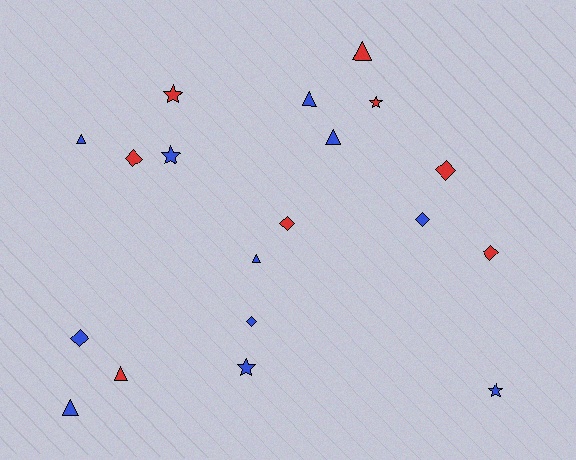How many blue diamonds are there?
There are 3 blue diamonds.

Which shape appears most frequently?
Triangle, with 7 objects.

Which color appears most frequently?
Blue, with 11 objects.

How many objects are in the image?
There are 19 objects.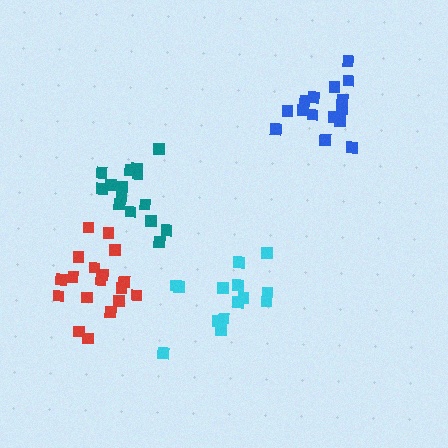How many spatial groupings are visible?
There are 4 spatial groupings.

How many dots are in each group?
Group 1: 18 dots, Group 2: 15 dots, Group 3: 15 dots, Group 4: 14 dots (62 total).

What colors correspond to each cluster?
The clusters are colored: red, teal, blue, cyan.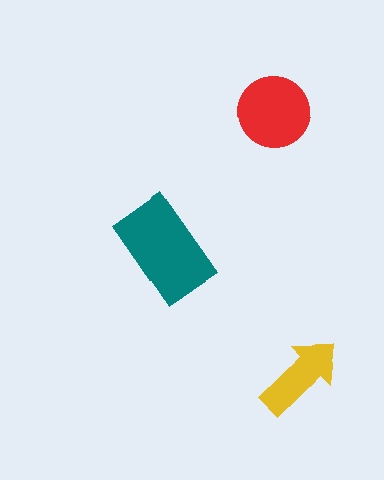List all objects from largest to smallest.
The teal rectangle, the red circle, the yellow arrow.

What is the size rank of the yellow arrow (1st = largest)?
3rd.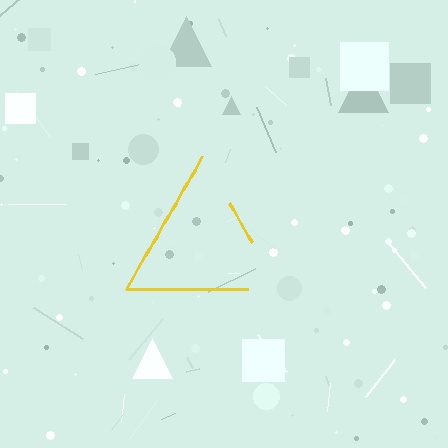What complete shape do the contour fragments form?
The contour fragments form a triangle.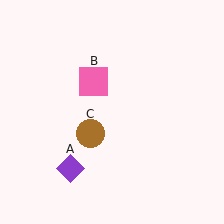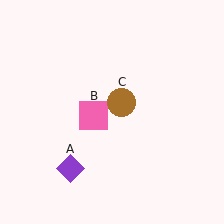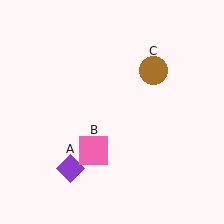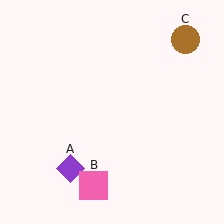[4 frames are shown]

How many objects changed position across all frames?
2 objects changed position: pink square (object B), brown circle (object C).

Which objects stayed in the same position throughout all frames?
Purple diamond (object A) remained stationary.